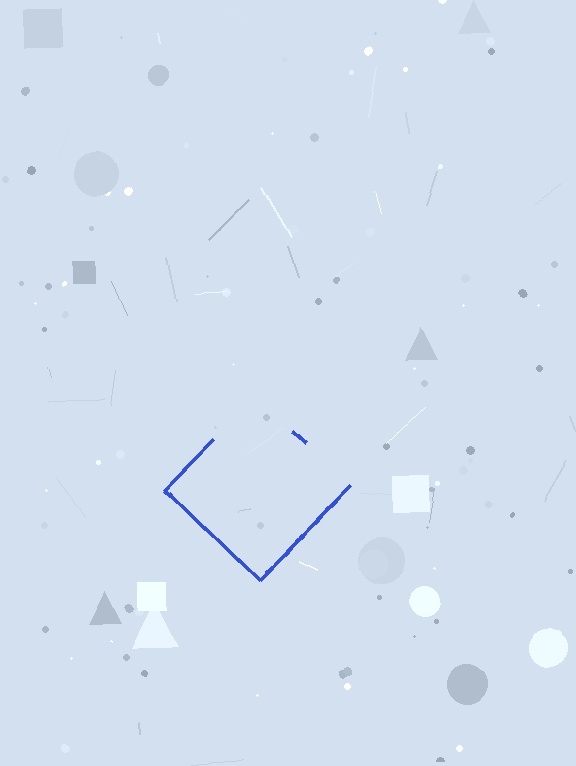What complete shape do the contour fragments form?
The contour fragments form a diamond.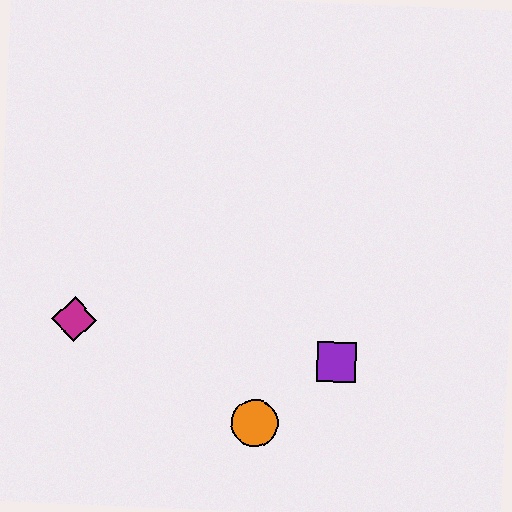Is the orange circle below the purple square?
Yes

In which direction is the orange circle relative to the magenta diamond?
The orange circle is to the right of the magenta diamond.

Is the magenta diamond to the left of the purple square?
Yes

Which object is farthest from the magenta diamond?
The purple square is farthest from the magenta diamond.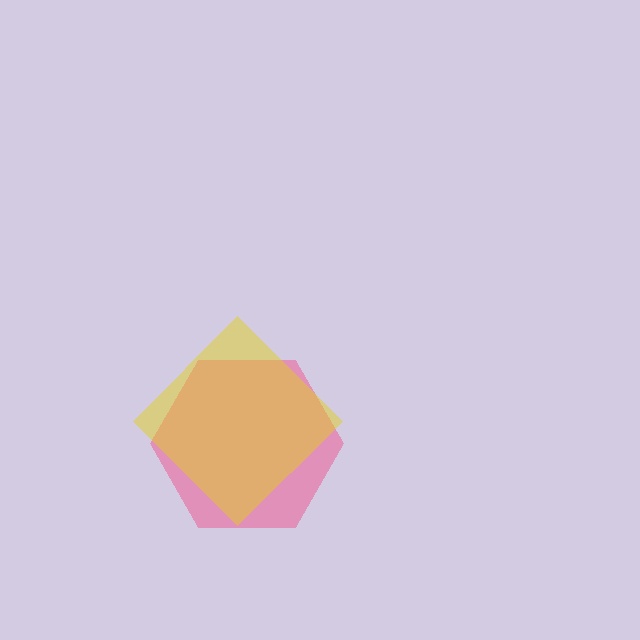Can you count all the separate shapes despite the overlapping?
Yes, there are 2 separate shapes.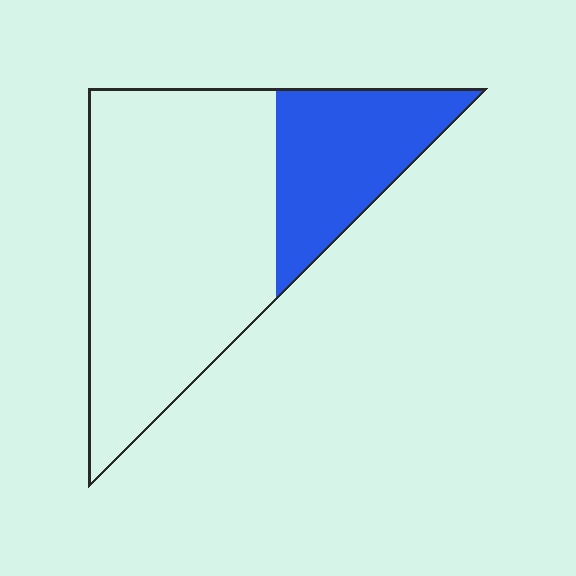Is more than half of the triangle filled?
No.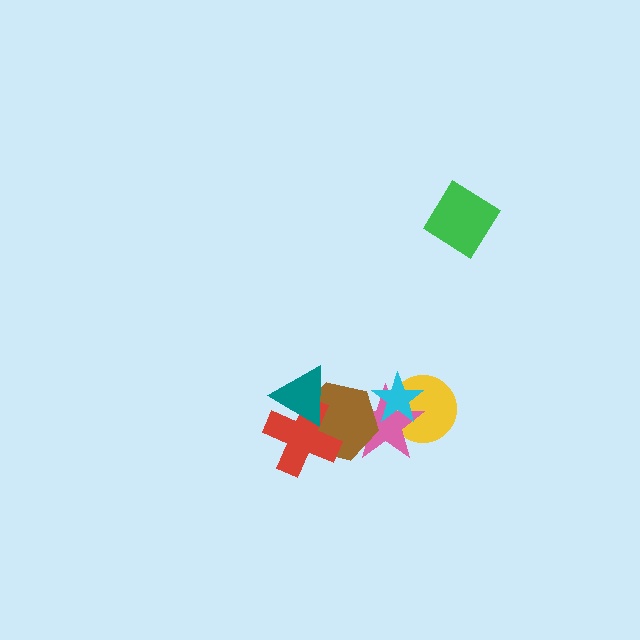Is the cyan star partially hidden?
No, no other shape covers it.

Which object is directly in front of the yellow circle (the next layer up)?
The pink star is directly in front of the yellow circle.